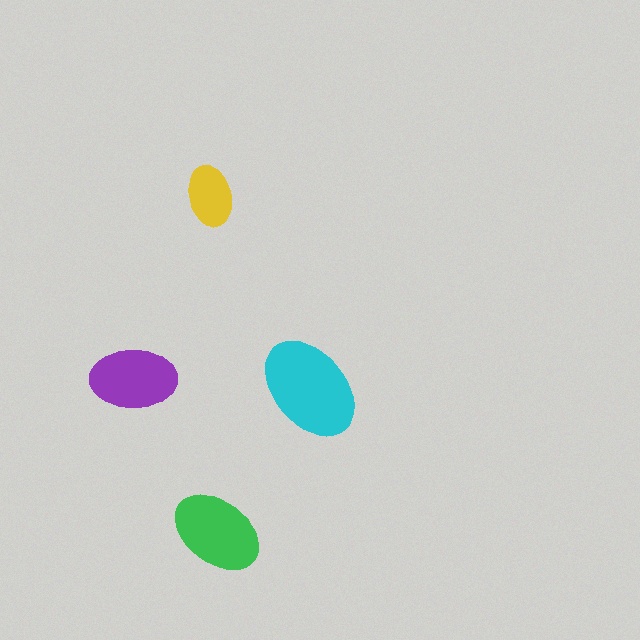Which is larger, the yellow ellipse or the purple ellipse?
The purple one.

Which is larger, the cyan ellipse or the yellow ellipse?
The cyan one.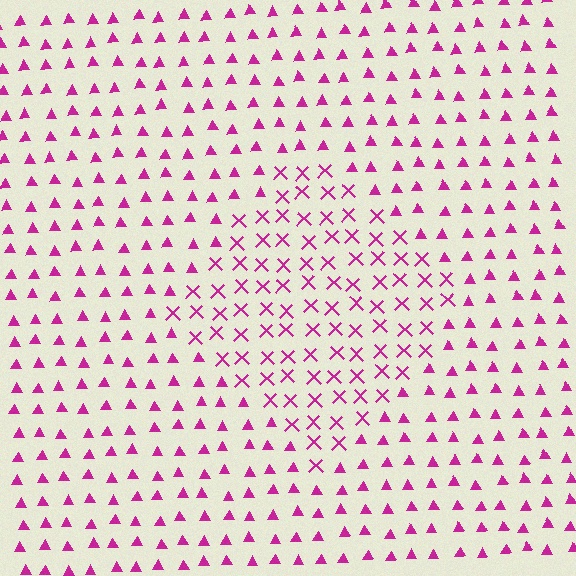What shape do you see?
I see a diamond.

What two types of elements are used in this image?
The image uses X marks inside the diamond region and triangles outside it.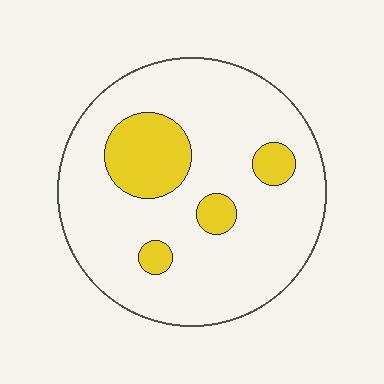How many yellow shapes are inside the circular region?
4.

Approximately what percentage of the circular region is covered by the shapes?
Approximately 15%.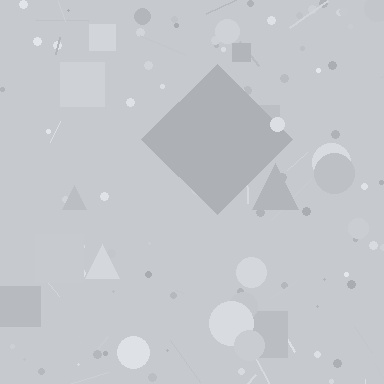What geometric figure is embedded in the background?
A diamond is embedded in the background.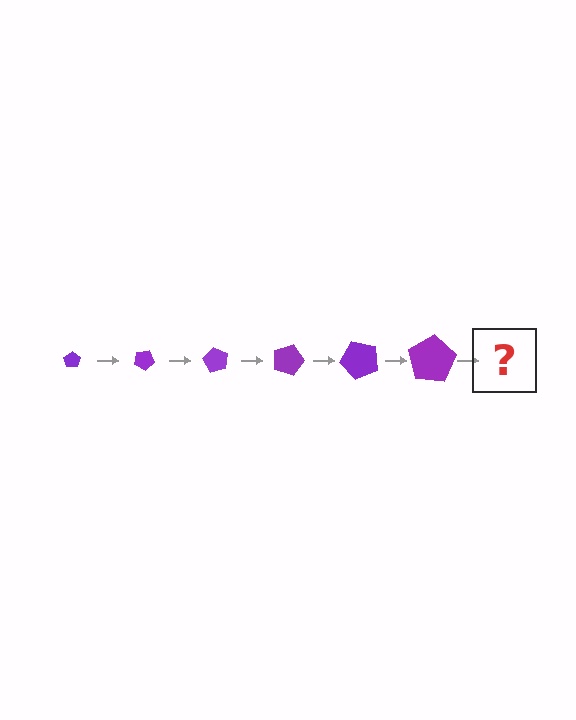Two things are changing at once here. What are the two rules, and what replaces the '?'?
The two rules are that the pentagon grows larger each step and it rotates 30 degrees each step. The '?' should be a pentagon, larger than the previous one and rotated 180 degrees from the start.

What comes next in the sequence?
The next element should be a pentagon, larger than the previous one and rotated 180 degrees from the start.